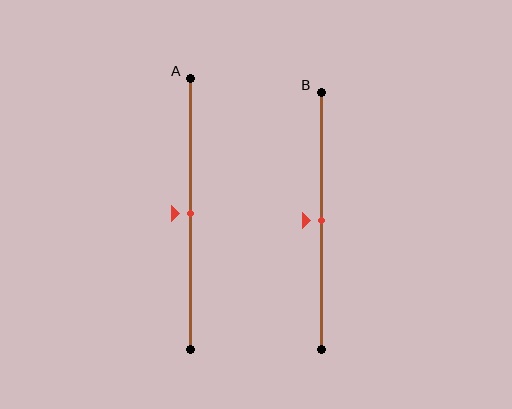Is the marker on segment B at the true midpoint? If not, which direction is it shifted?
Yes, the marker on segment B is at the true midpoint.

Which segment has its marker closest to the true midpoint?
Segment A has its marker closest to the true midpoint.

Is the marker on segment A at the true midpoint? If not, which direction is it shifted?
Yes, the marker on segment A is at the true midpoint.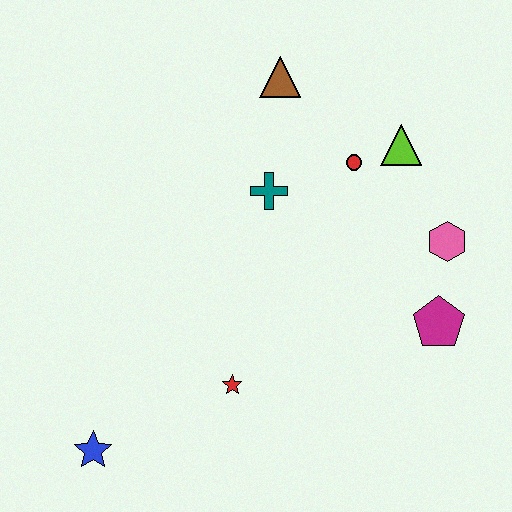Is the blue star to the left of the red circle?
Yes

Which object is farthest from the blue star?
The lime triangle is farthest from the blue star.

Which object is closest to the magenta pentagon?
The pink hexagon is closest to the magenta pentagon.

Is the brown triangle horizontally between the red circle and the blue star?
Yes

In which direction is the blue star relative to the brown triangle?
The blue star is below the brown triangle.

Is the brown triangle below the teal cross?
No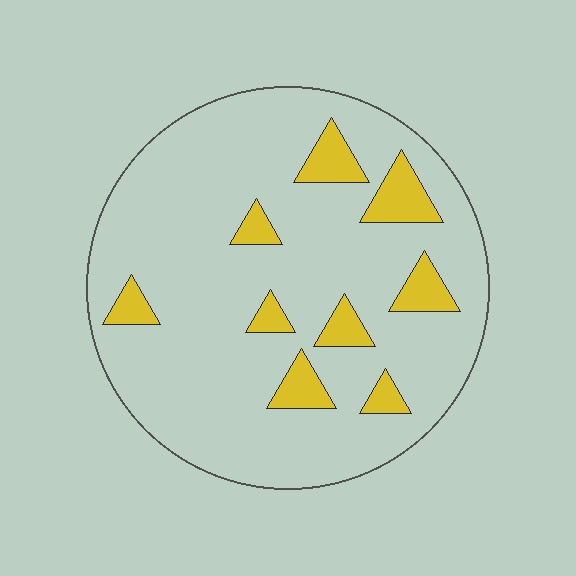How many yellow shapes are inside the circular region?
9.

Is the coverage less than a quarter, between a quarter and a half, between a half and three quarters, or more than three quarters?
Less than a quarter.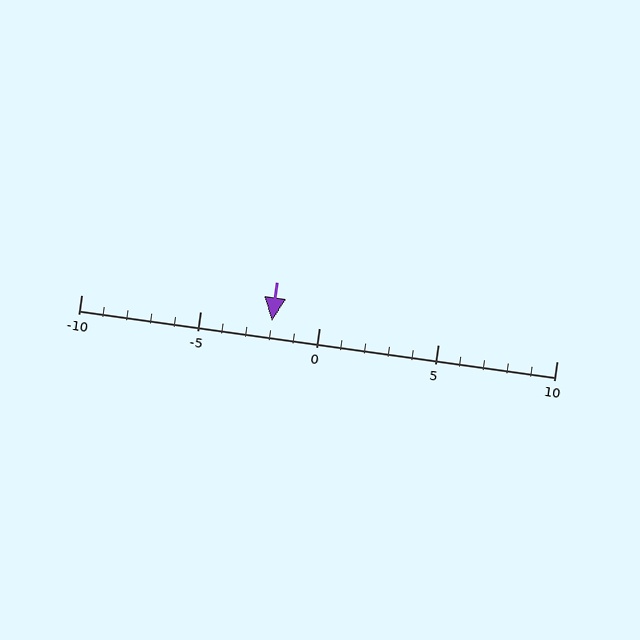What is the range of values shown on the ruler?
The ruler shows values from -10 to 10.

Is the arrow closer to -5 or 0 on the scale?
The arrow is closer to 0.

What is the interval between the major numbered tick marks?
The major tick marks are spaced 5 units apart.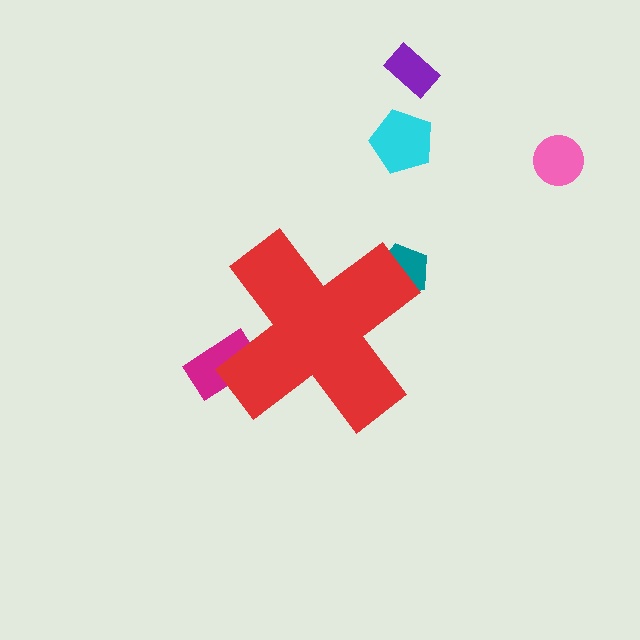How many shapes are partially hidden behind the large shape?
2 shapes are partially hidden.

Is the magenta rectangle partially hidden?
Yes, the magenta rectangle is partially hidden behind the red cross.